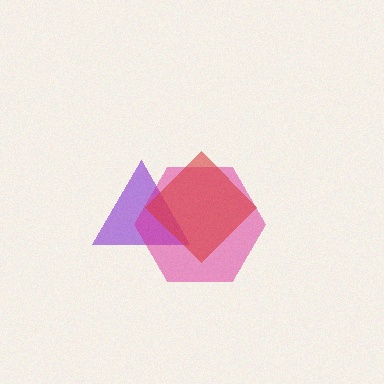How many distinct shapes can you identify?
There are 3 distinct shapes: a purple triangle, a magenta hexagon, a red diamond.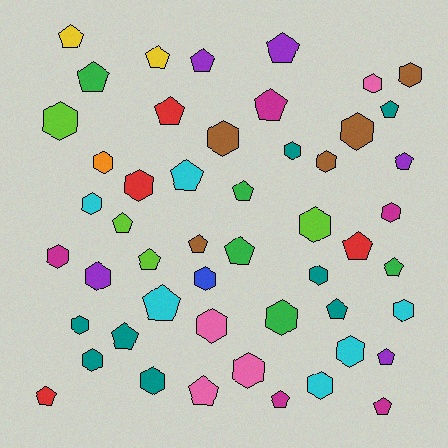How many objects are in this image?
There are 50 objects.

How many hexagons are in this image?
There are 25 hexagons.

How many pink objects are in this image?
There are 4 pink objects.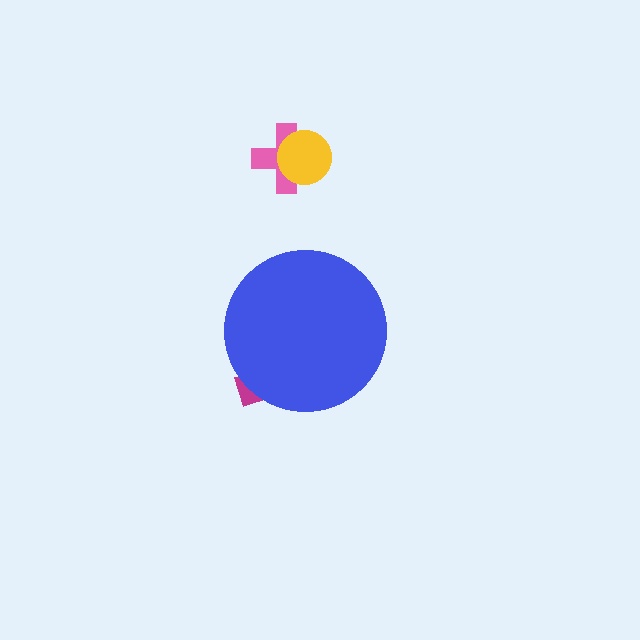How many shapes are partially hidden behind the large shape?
1 shape is partially hidden.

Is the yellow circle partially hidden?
No, the yellow circle is fully visible.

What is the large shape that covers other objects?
A blue circle.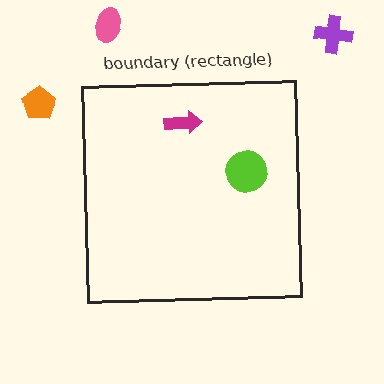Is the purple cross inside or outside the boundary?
Outside.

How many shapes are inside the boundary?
2 inside, 3 outside.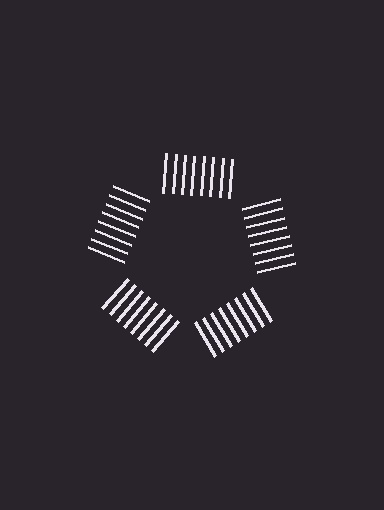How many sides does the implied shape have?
5 sides — the line-ends trace a pentagon.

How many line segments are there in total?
40 — 8 along each of the 5 edges.